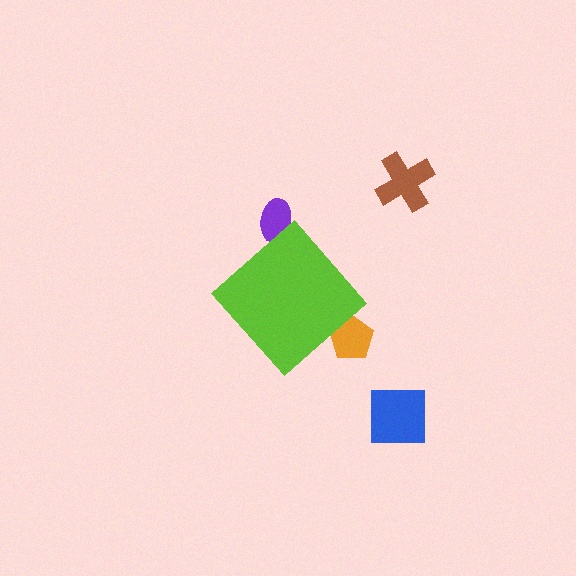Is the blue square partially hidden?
No, the blue square is fully visible.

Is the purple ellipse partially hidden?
Yes, the purple ellipse is partially hidden behind the lime diamond.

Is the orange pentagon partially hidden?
Yes, the orange pentagon is partially hidden behind the lime diamond.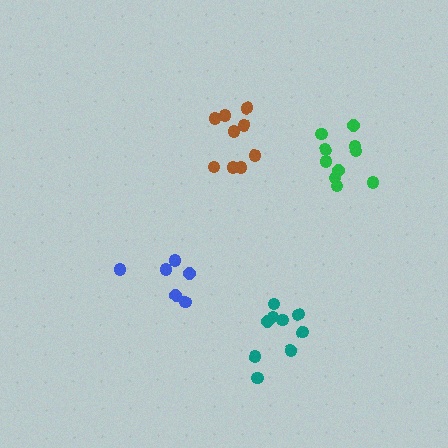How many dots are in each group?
Group 1: 9 dots, Group 2: 6 dots, Group 3: 9 dots, Group 4: 10 dots (34 total).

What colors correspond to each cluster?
The clusters are colored: teal, blue, brown, green.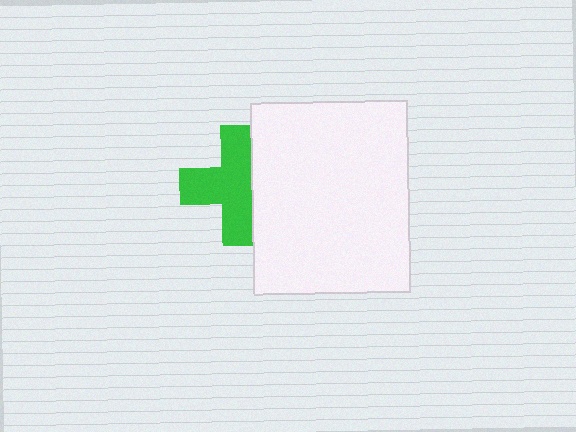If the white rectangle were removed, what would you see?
You would see the complete green cross.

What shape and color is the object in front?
The object in front is a white rectangle.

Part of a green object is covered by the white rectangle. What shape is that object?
It is a cross.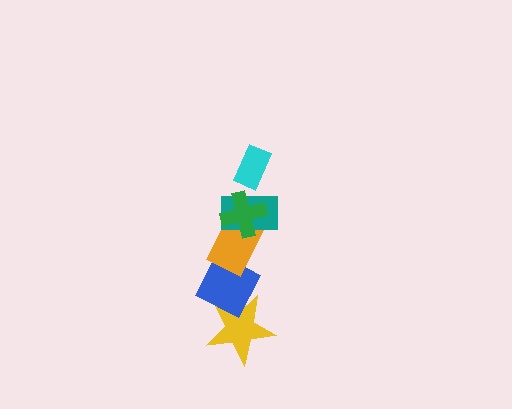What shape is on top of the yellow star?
The blue diamond is on top of the yellow star.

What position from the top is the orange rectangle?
The orange rectangle is 4th from the top.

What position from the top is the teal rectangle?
The teal rectangle is 3rd from the top.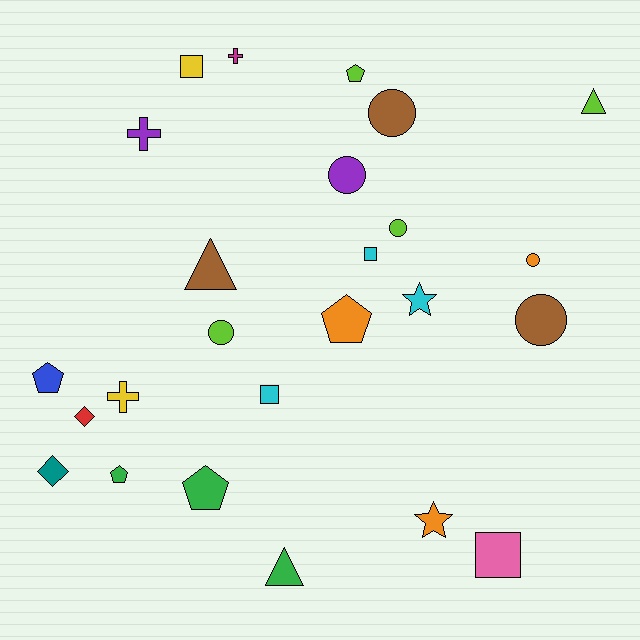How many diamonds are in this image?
There are 2 diamonds.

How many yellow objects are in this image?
There are 2 yellow objects.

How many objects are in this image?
There are 25 objects.